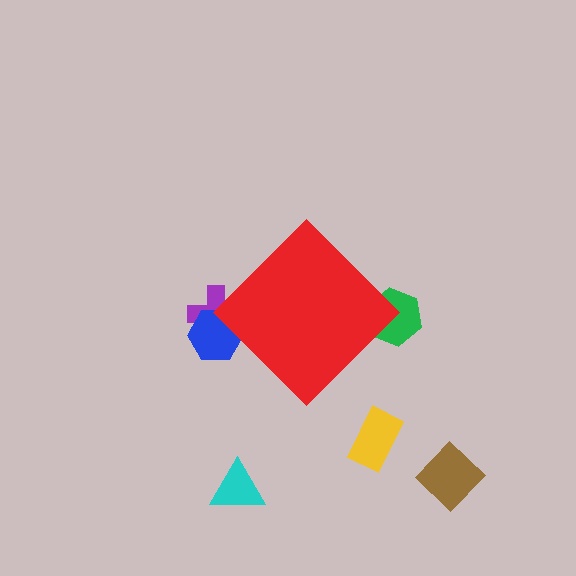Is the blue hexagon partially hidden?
Yes, the blue hexagon is partially hidden behind the red diamond.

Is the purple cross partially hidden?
Yes, the purple cross is partially hidden behind the red diamond.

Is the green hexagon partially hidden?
Yes, the green hexagon is partially hidden behind the red diamond.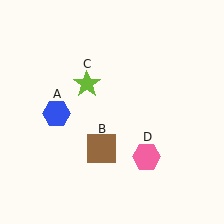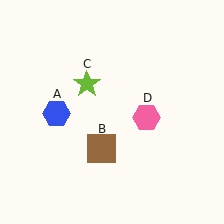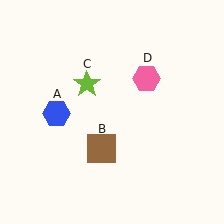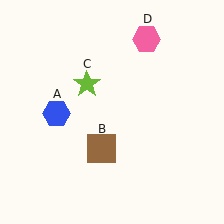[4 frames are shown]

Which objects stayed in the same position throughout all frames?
Blue hexagon (object A) and brown square (object B) and lime star (object C) remained stationary.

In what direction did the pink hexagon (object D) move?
The pink hexagon (object D) moved up.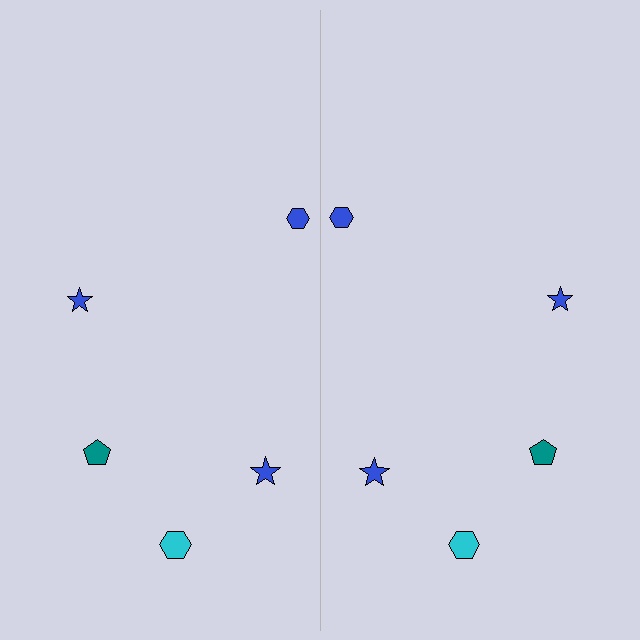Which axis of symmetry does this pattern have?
The pattern has a vertical axis of symmetry running through the center of the image.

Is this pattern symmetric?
Yes, this pattern has bilateral (reflection) symmetry.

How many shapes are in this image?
There are 10 shapes in this image.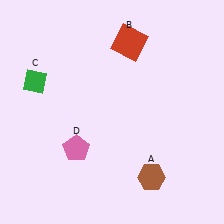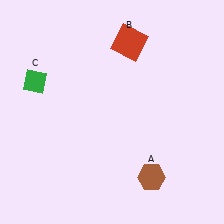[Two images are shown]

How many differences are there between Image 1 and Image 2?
There is 1 difference between the two images.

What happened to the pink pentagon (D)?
The pink pentagon (D) was removed in Image 2. It was in the bottom-left area of Image 1.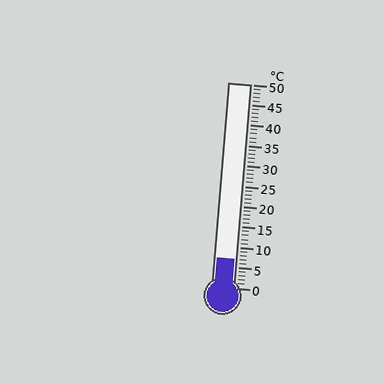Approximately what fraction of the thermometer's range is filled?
The thermometer is filled to approximately 15% of its range.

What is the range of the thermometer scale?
The thermometer scale ranges from 0°C to 50°C.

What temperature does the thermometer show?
The thermometer shows approximately 7°C.